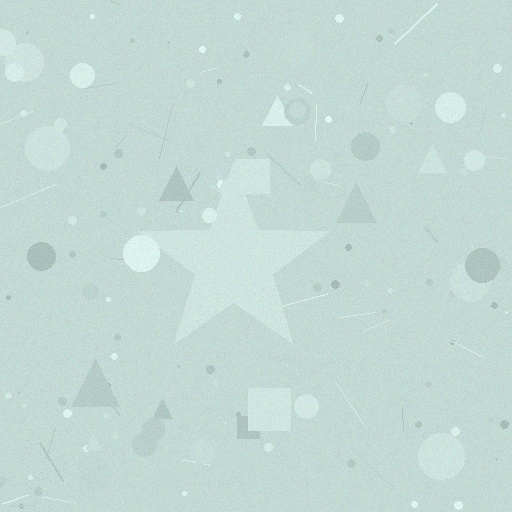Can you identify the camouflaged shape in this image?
The camouflaged shape is a star.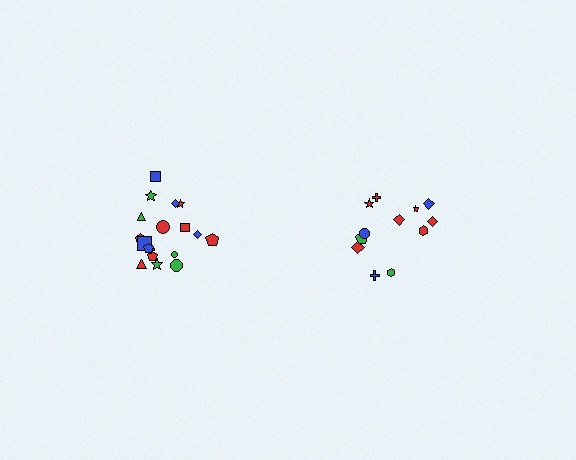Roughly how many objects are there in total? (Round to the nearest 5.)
Roughly 30 objects in total.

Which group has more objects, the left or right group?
The left group.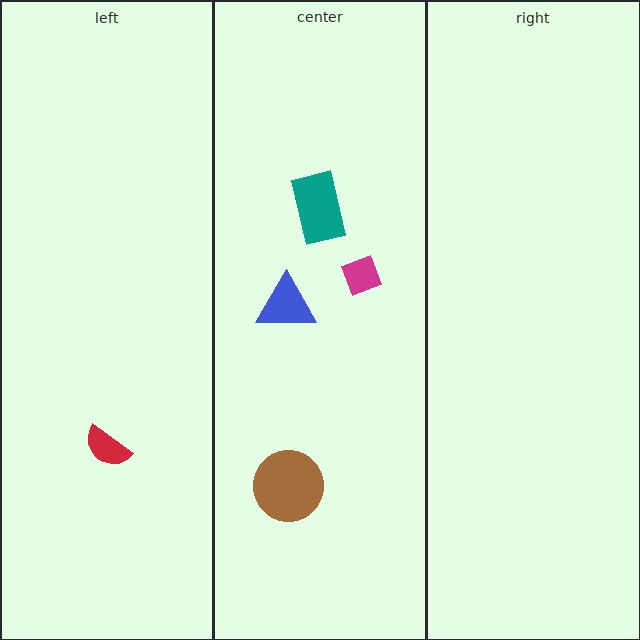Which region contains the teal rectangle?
The center region.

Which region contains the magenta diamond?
The center region.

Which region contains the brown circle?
The center region.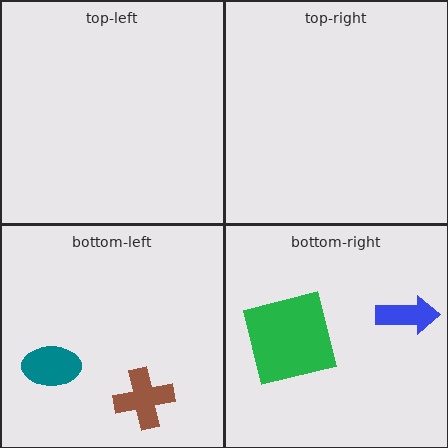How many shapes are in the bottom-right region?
2.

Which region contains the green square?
The bottom-right region.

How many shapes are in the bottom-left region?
2.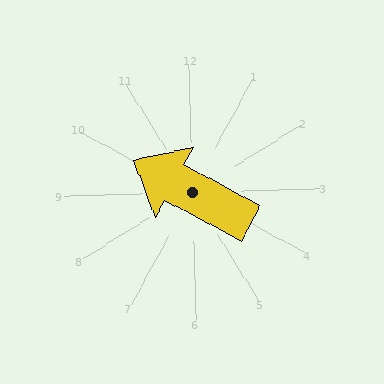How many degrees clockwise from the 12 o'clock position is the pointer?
Approximately 300 degrees.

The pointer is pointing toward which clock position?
Roughly 10 o'clock.